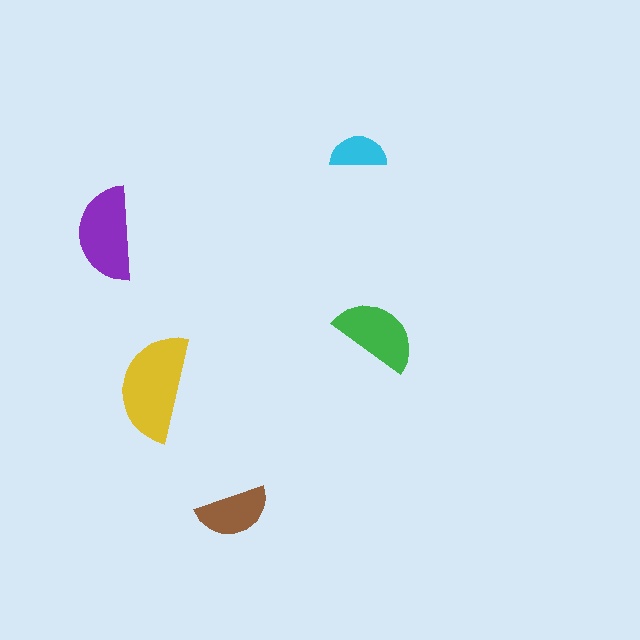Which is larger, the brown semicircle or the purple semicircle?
The purple one.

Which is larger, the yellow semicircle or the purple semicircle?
The yellow one.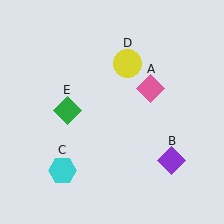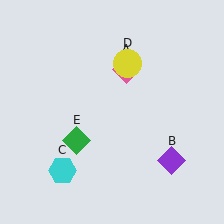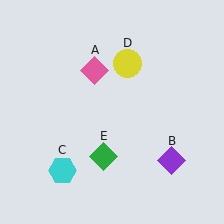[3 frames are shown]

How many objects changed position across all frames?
2 objects changed position: pink diamond (object A), green diamond (object E).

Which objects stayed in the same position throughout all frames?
Purple diamond (object B) and cyan hexagon (object C) and yellow circle (object D) remained stationary.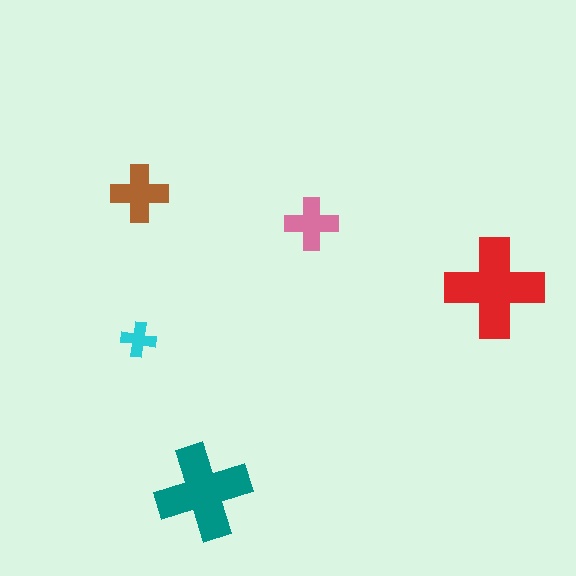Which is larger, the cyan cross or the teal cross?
The teal one.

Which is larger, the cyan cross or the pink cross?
The pink one.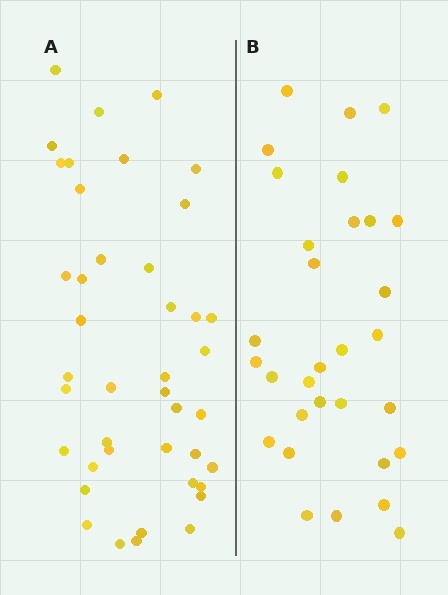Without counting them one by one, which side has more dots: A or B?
Region A (the left region) has more dots.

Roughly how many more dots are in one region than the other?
Region A has roughly 12 or so more dots than region B.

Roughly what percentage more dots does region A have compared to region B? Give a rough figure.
About 35% more.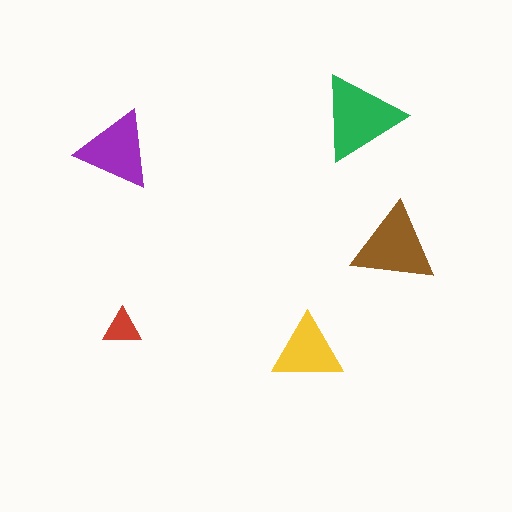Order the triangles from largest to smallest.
the green one, the brown one, the purple one, the yellow one, the red one.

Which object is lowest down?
The yellow triangle is bottommost.